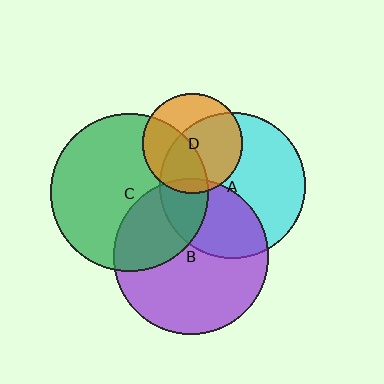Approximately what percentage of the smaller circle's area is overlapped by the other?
Approximately 20%.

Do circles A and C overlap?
Yes.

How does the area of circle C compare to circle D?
Approximately 2.5 times.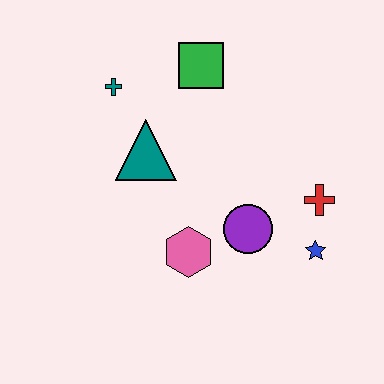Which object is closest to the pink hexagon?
The purple circle is closest to the pink hexagon.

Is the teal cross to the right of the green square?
No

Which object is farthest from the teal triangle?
The blue star is farthest from the teal triangle.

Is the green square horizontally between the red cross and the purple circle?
No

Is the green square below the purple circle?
No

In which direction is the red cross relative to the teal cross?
The red cross is to the right of the teal cross.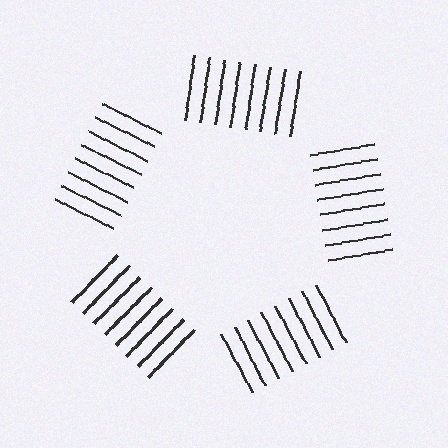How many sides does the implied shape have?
5 sides — the line-ends trace a pentagon.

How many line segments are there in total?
40 — 8 along each of the 5 edges.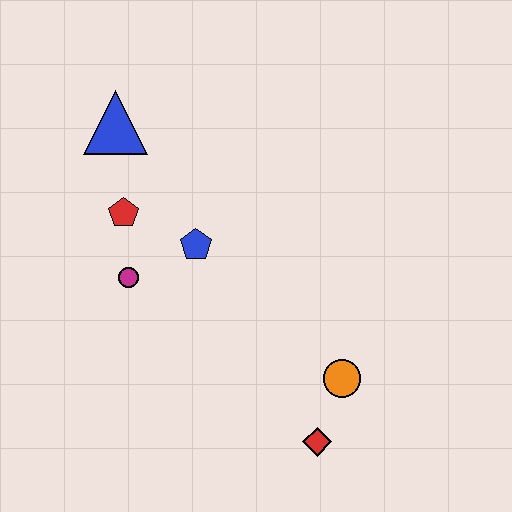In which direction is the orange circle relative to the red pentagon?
The orange circle is to the right of the red pentagon.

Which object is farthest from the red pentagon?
The red diamond is farthest from the red pentagon.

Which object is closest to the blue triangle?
The red pentagon is closest to the blue triangle.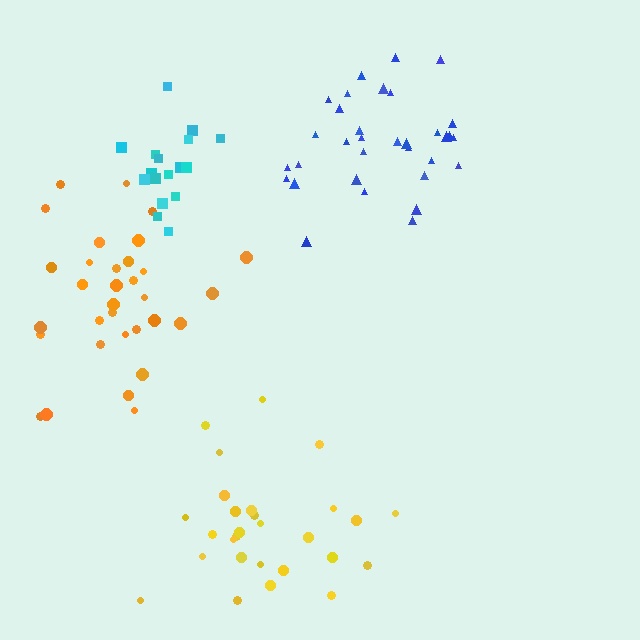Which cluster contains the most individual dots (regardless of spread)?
Blue (33).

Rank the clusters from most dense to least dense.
cyan, blue, orange, yellow.